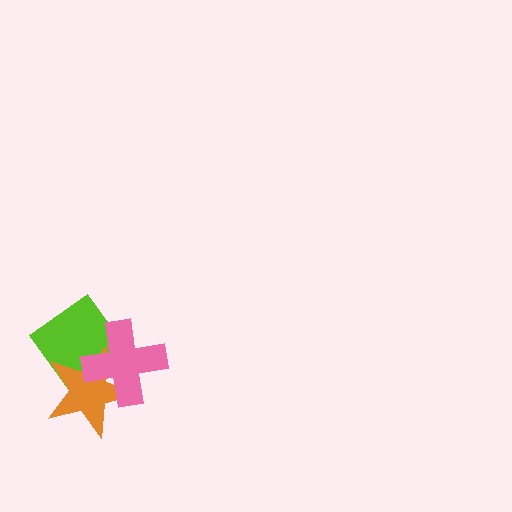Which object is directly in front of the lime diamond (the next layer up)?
The orange star is directly in front of the lime diamond.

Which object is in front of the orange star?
The pink cross is in front of the orange star.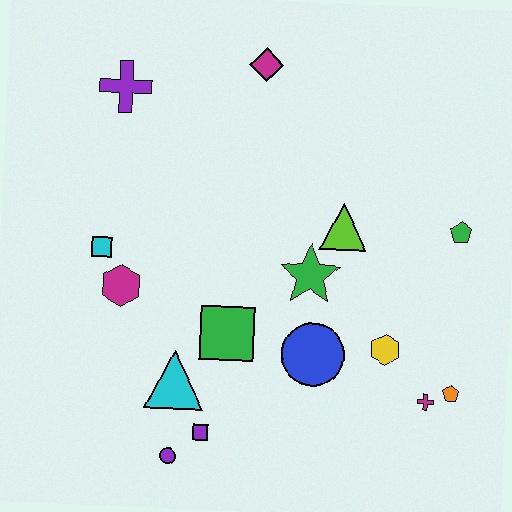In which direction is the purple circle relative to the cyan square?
The purple circle is below the cyan square.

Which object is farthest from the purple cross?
The orange pentagon is farthest from the purple cross.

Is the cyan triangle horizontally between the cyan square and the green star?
Yes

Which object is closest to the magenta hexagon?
The cyan square is closest to the magenta hexagon.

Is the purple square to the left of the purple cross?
No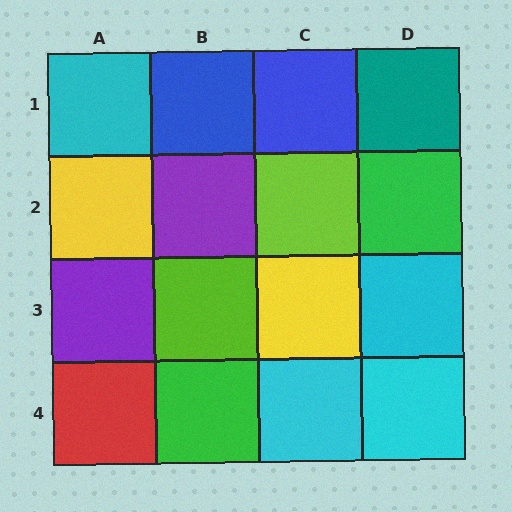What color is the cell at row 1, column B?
Blue.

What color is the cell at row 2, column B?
Purple.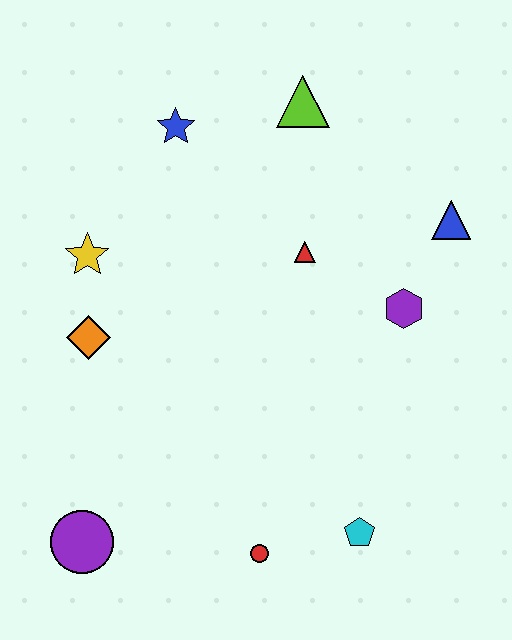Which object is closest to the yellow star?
The orange diamond is closest to the yellow star.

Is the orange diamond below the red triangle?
Yes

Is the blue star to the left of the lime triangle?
Yes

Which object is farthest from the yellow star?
The cyan pentagon is farthest from the yellow star.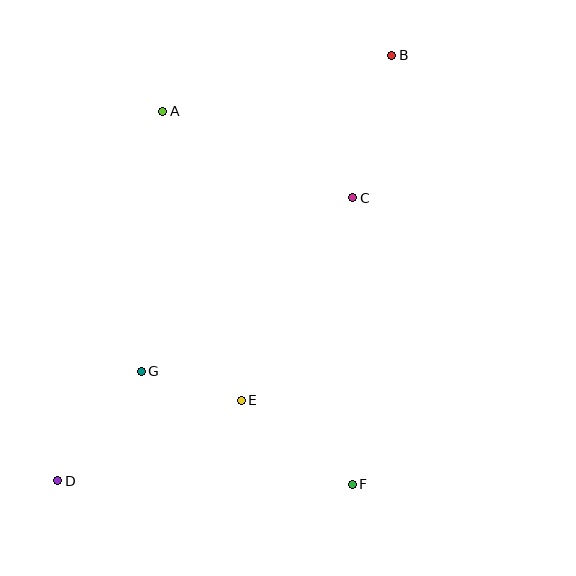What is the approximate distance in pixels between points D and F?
The distance between D and F is approximately 295 pixels.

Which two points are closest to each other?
Points E and G are closest to each other.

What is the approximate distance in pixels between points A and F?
The distance between A and F is approximately 418 pixels.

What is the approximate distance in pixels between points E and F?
The distance between E and F is approximately 139 pixels.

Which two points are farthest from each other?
Points B and D are farthest from each other.